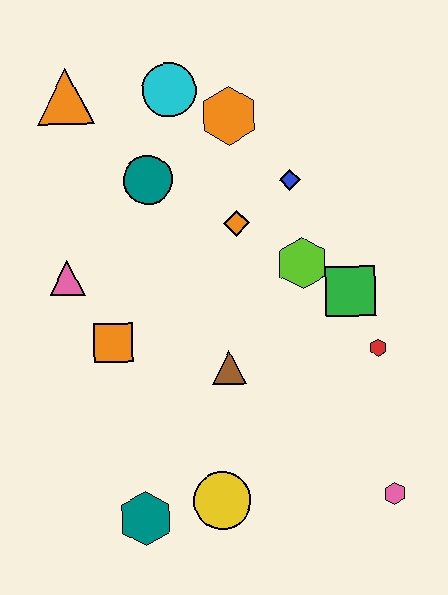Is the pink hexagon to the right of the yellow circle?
Yes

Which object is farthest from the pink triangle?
The pink hexagon is farthest from the pink triangle.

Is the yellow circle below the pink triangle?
Yes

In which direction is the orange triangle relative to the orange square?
The orange triangle is above the orange square.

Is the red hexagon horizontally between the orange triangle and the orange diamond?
No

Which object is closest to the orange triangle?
The cyan circle is closest to the orange triangle.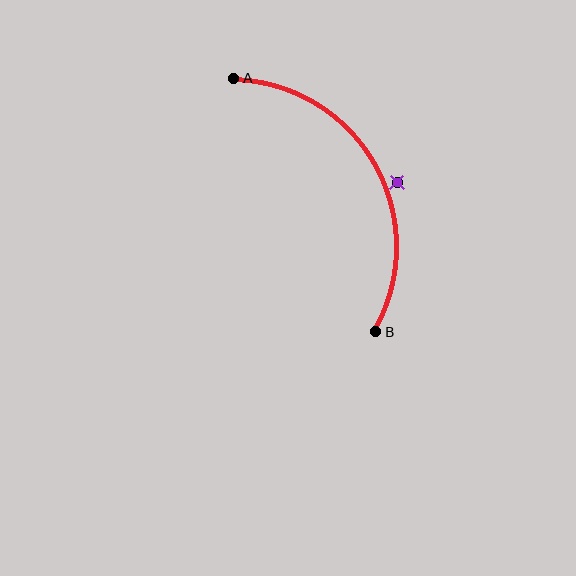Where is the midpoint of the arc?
The arc midpoint is the point on the curve farthest from the straight line joining A and B. It sits to the right of that line.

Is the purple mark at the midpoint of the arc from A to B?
No — the purple mark does not lie on the arc at all. It sits slightly outside the curve.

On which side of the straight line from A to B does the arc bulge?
The arc bulges to the right of the straight line connecting A and B.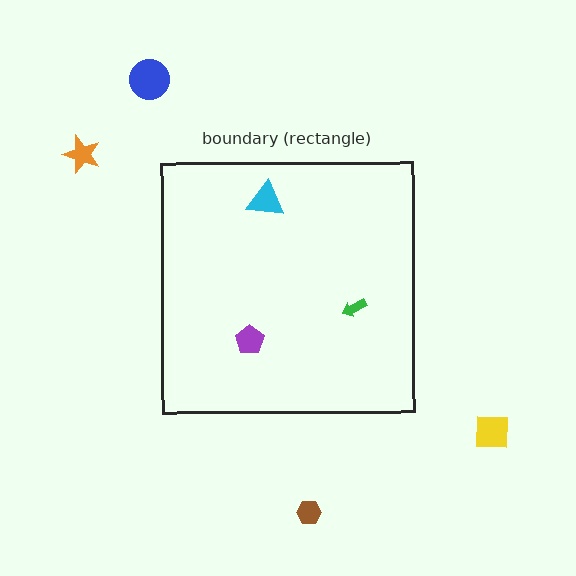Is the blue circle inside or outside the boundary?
Outside.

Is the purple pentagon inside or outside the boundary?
Inside.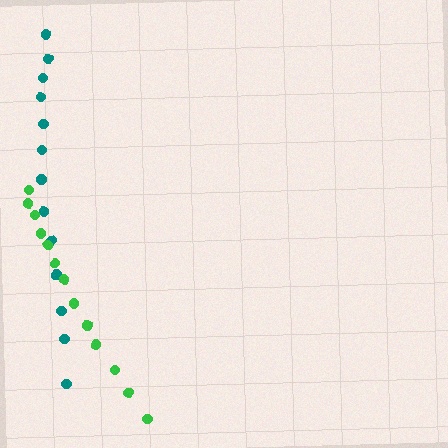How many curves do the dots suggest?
There are 2 distinct paths.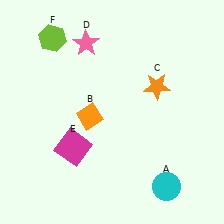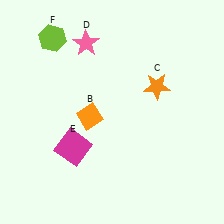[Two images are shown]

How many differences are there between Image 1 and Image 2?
There is 1 difference between the two images.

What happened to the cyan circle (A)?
The cyan circle (A) was removed in Image 2. It was in the bottom-right area of Image 1.